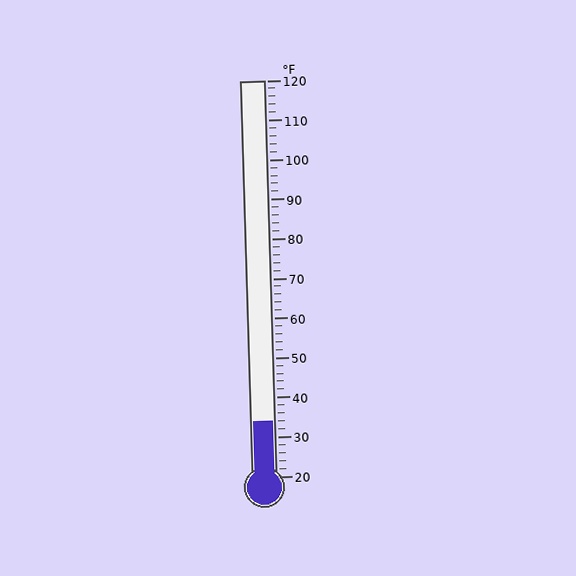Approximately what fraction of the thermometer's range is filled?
The thermometer is filled to approximately 15% of its range.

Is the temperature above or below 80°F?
The temperature is below 80°F.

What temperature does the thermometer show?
The thermometer shows approximately 34°F.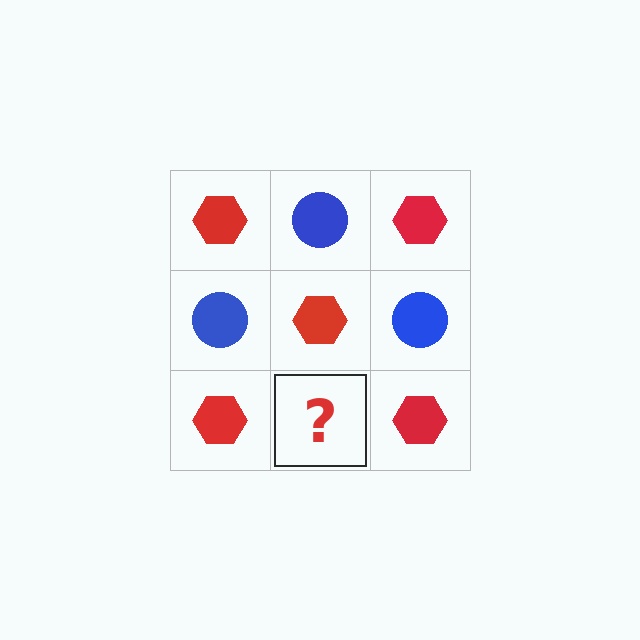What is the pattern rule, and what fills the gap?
The rule is that it alternates red hexagon and blue circle in a checkerboard pattern. The gap should be filled with a blue circle.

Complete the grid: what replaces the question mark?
The question mark should be replaced with a blue circle.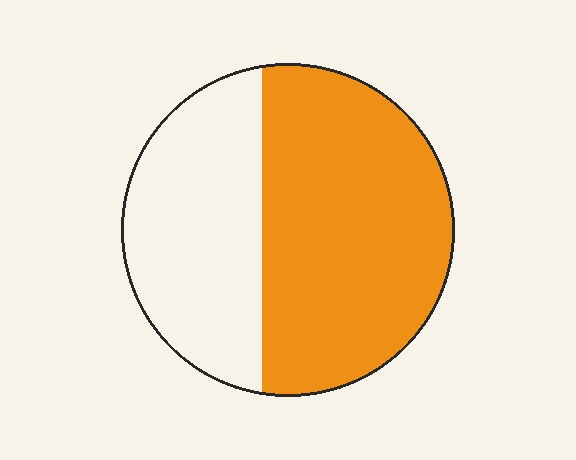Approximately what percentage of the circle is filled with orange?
Approximately 60%.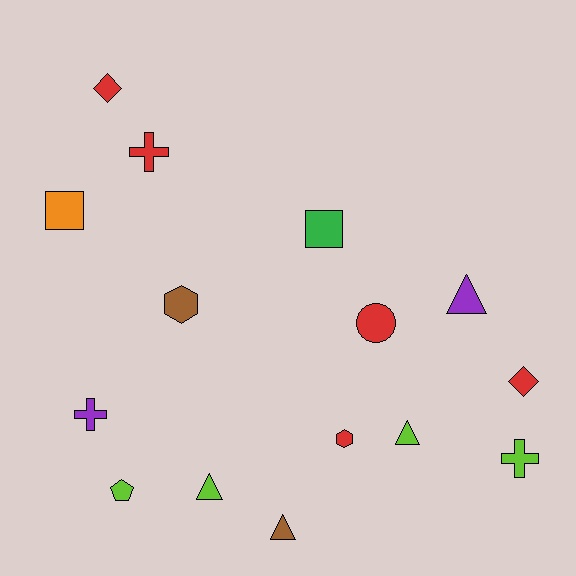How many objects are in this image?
There are 15 objects.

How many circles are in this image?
There is 1 circle.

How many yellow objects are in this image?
There are no yellow objects.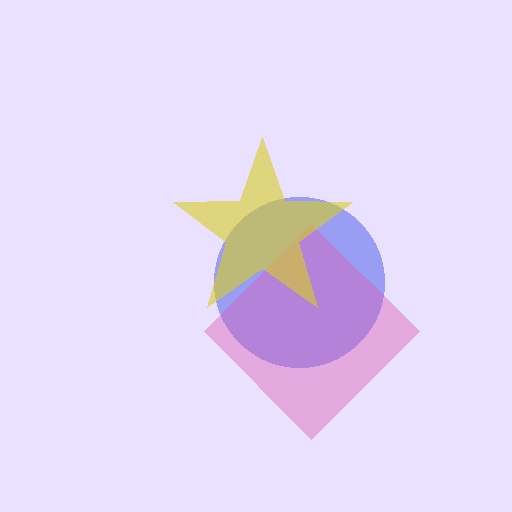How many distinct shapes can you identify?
There are 3 distinct shapes: a blue circle, a pink diamond, a yellow star.